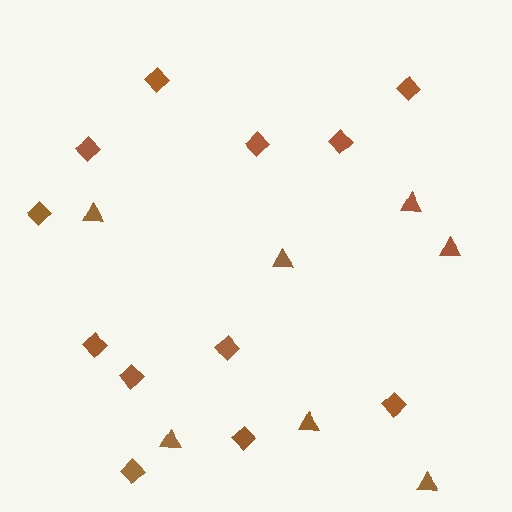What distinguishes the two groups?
There are 2 groups: one group of diamonds (12) and one group of triangles (7).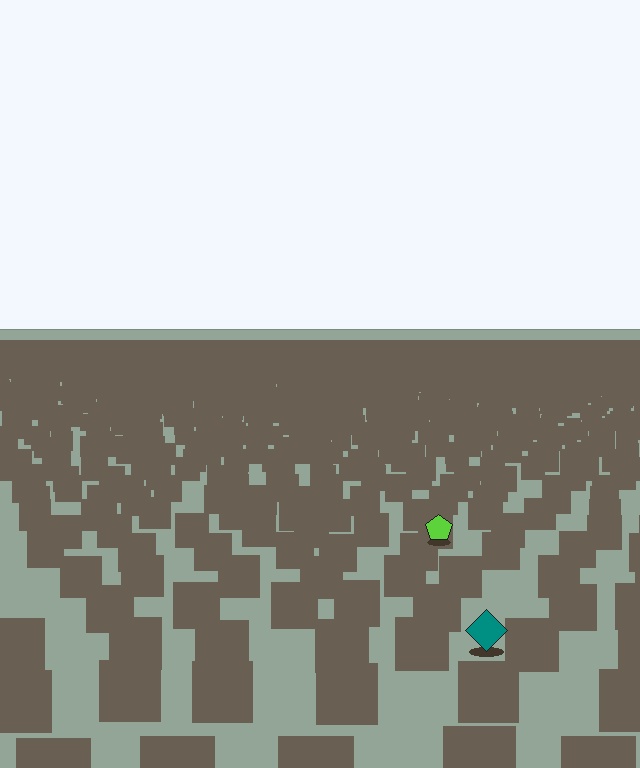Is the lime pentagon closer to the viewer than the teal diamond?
No. The teal diamond is closer — you can tell from the texture gradient: the ground texture is coarser near it.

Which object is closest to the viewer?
The teal diamond is closest. The texture marks near it are larger and more spread out.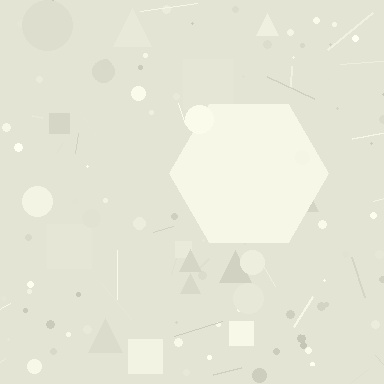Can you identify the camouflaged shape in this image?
The camouflaged shape is a hexagon.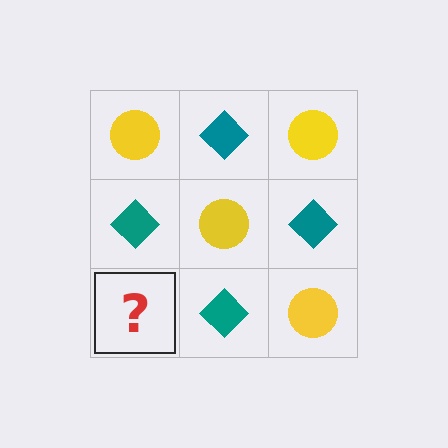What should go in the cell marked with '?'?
The missing cell should contain a yellow circle.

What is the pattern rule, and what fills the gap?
The rule is that it alternates yellow circle and teal diamond in a checkerboard pattern. The gap should be filled with a yellow circle.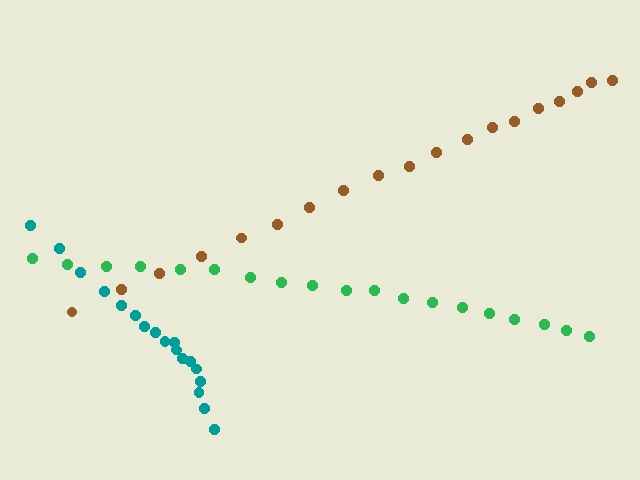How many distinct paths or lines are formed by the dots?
There are 3 distinct paths.